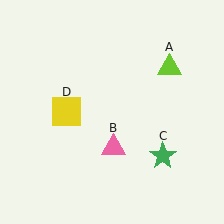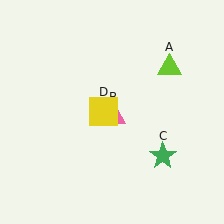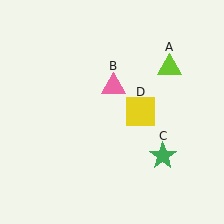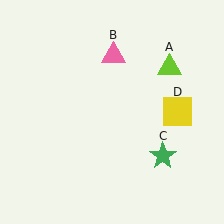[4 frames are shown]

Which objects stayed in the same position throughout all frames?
Lime triangle (object A) and green star (object C) remained stationary.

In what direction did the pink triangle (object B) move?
The pink triangle (object B) moved up.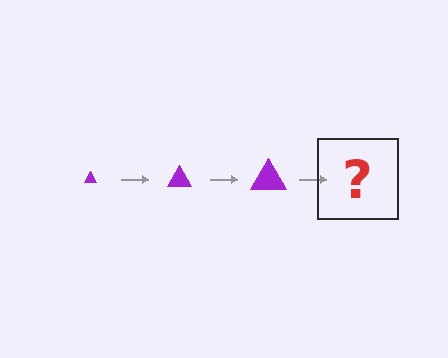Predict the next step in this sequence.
The next step is a purple triangle, larger than the previous one.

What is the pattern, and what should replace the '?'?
The pattern is that the triangle gets progressively larger each step. The '?' should be a purple triangle, larger than the previous one.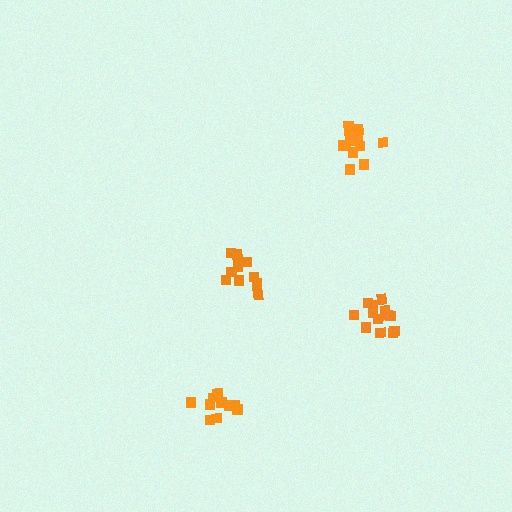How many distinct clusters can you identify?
There are 4 distinct clusters.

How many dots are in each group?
Group 1: 12 dots, Group 2: 10 dots, Group 3: 13 dots, Group 4: 12 dots (47 total).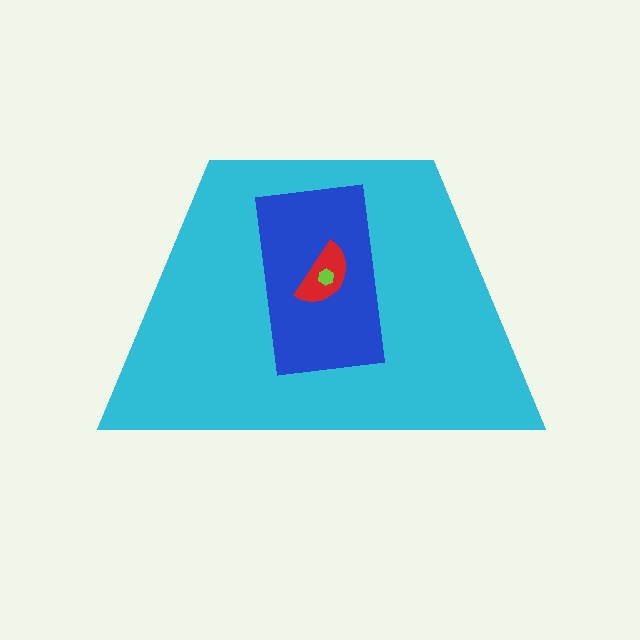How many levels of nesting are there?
4.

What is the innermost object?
The lime hexagon.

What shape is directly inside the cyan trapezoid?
The blue rectangle.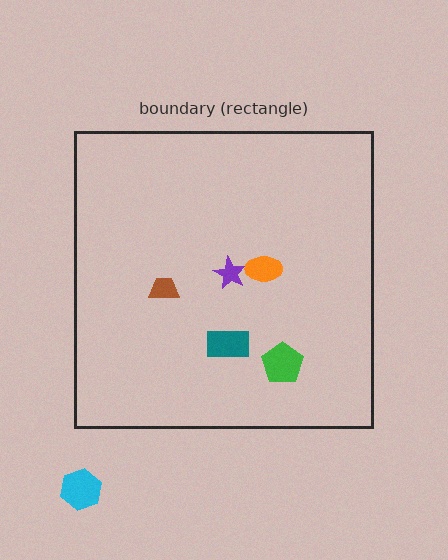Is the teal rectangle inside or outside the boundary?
Inside.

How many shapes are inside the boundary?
5 inside, 1 outside.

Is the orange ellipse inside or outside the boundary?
Inside.